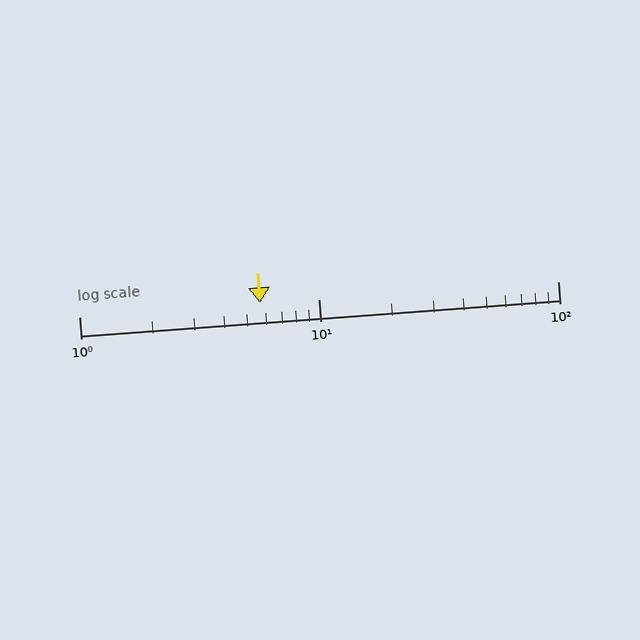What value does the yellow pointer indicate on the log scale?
The pointer indicates approximately 5.7.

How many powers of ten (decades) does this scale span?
The scale spans 2 decades, from 1 to 100.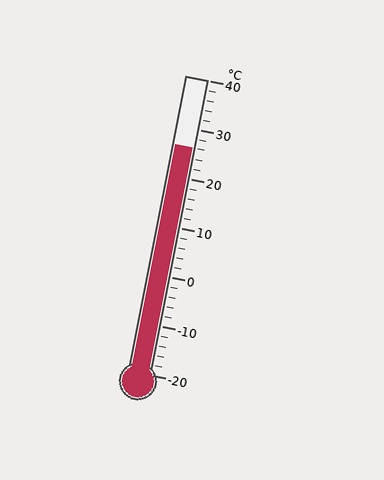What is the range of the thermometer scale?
The thermometer scale ranges from -20°C to 40°C.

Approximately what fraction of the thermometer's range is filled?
The thermometer is filled to approximately 75% of its range.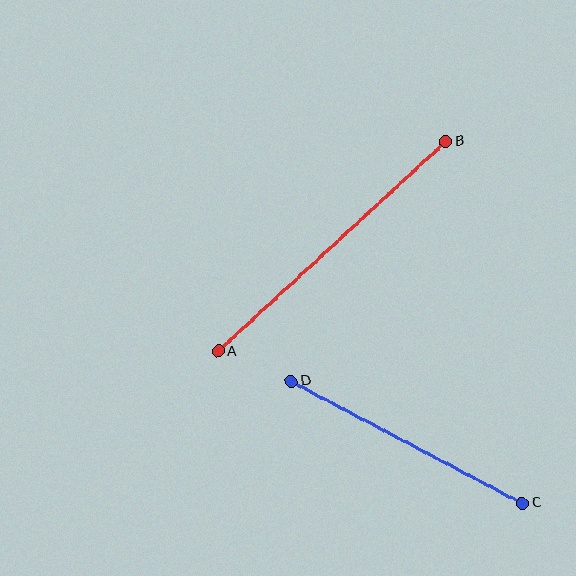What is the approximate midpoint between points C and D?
The midpoint is at approximately (407, 442) pixels.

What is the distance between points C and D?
The distance is approximately 262 pixels.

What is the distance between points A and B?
The distance is approximately 309 pixels.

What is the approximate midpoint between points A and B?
The midpoint is at approximately (332, 246) pixels.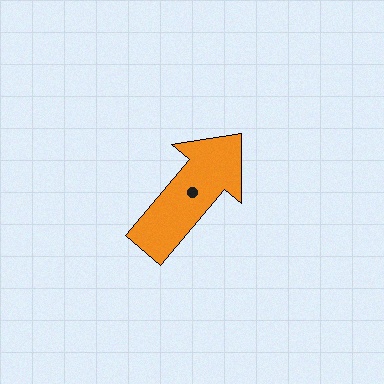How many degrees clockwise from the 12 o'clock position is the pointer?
Approximately 40 degrees.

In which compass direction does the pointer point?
Northeast.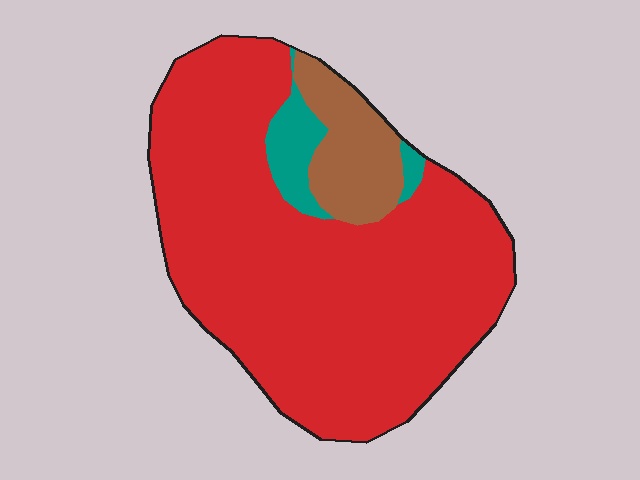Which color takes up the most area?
Red, at roughly 80%.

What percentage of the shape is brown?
Brown takes up about one eighth (1/8) of the shape.